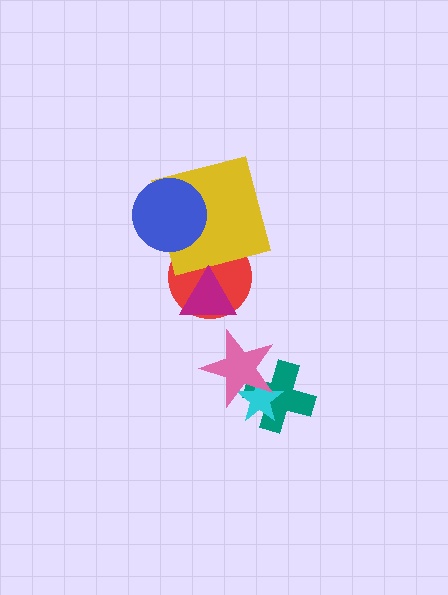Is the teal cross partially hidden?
Yes, it is partially covered by another shape.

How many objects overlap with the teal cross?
2 objects overlap with the teal cross.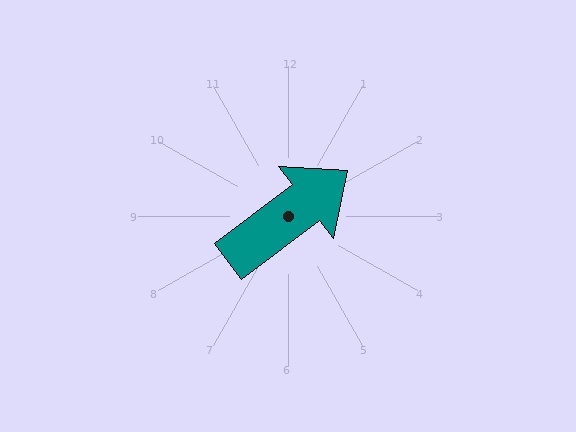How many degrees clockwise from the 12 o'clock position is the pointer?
Approximately 53 degrees.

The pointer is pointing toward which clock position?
Roughly 2 o'clock.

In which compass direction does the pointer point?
Northeast.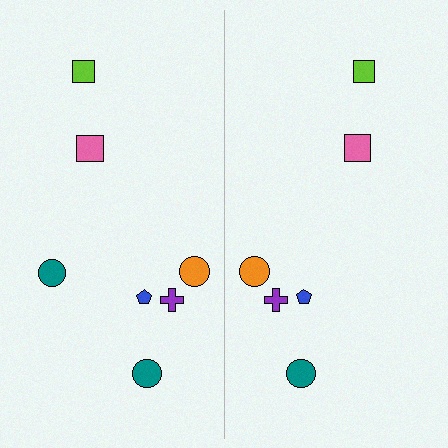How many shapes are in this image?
There are 13 shapes in this image.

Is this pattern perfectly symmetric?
No, the pattern is not perfectly symmetric. A teal circle is missing from the right side.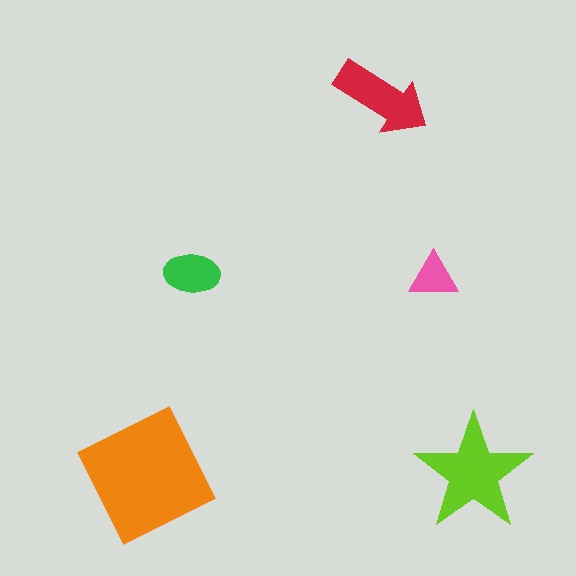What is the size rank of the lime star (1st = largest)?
2nd.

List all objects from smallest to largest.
The pink triangle, the green ellipse, the red arrow, the lime star, the orange square.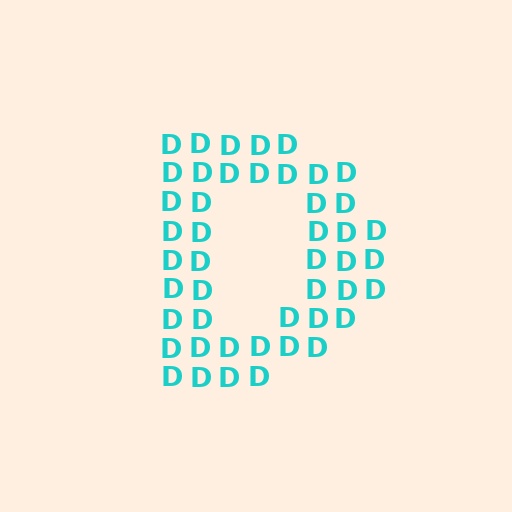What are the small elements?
The small elements are letter D's.